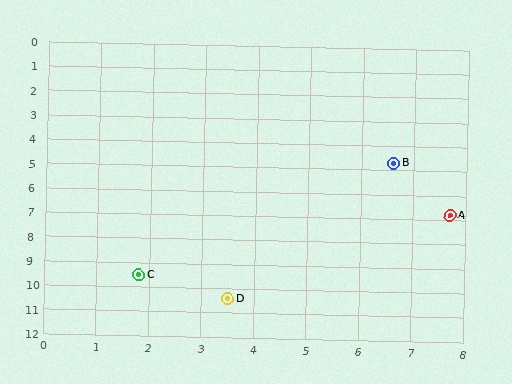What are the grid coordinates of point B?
Point B is at approximately (6.6, 4.7).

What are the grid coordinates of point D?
Point D is at approximately (3.5, 10.4).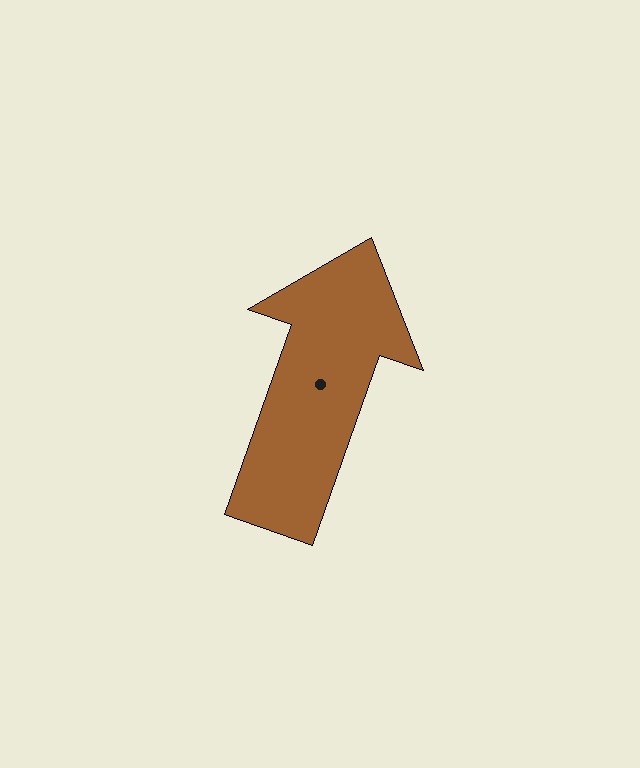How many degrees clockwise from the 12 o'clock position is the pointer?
Approximately 19 degrees.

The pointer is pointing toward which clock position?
Roughly 1 o'clock.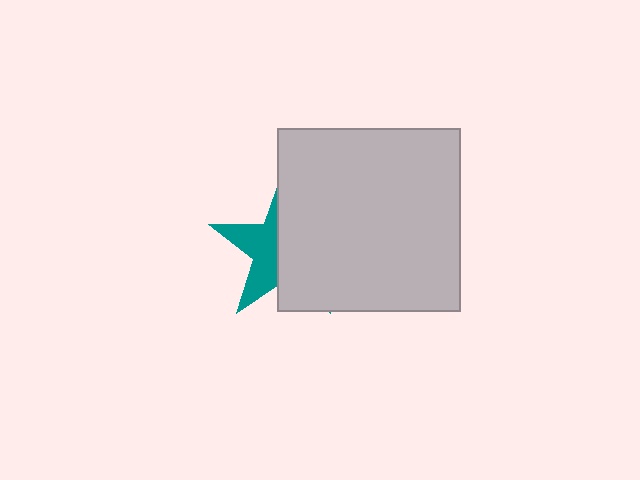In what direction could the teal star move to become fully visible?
The teal star could move left. That would shift it out from behind the light gray square entirely.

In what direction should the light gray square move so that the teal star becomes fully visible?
The light gray square should move right. That is the shortest direction to clear the overlap and leave the teal star fully visible.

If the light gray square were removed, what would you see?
You would see the complete teal star.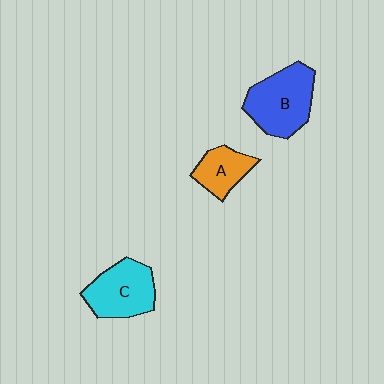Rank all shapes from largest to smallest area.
From largest to smallest: B (blue), C (cyan), A (orange).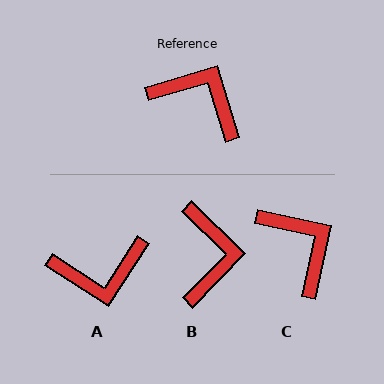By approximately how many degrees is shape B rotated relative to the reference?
Approximately 61 degrees clockwise.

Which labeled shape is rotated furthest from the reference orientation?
A, about 140 degrees away.